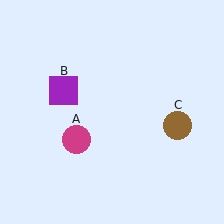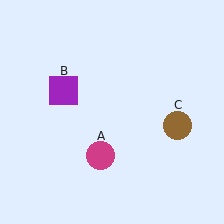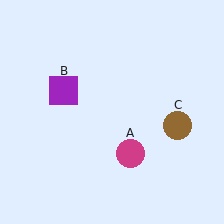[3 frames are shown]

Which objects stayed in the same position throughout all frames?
Purple square (object B) and brown circle (object C) remained stationary.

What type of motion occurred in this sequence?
The magenta circle (object A) rotated counterclockwise around the center of the scene.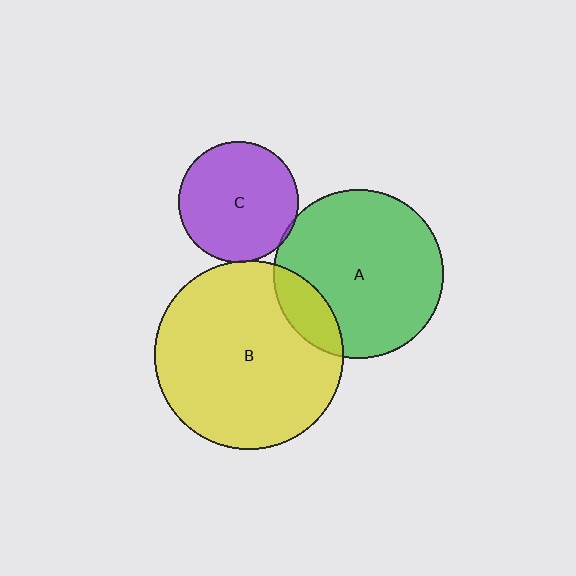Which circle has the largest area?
Circle B (yellow).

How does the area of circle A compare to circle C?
Approximately 2.0 times.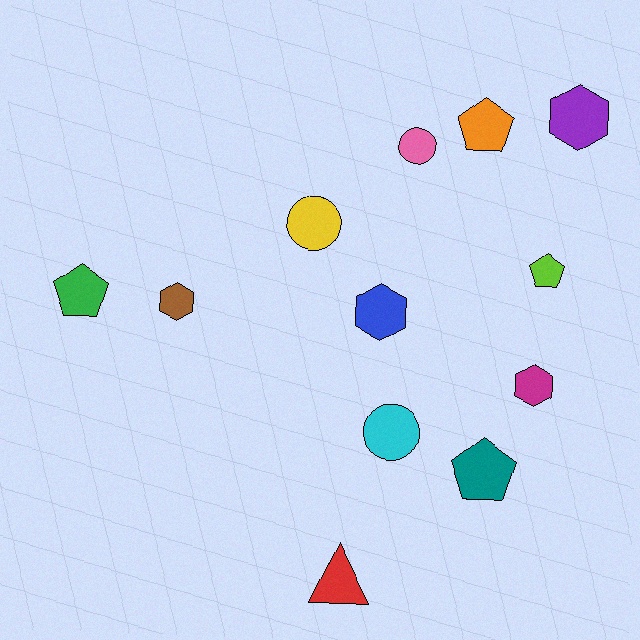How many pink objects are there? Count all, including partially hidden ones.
There is 1 pink object.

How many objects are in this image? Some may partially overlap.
There are 12 objects.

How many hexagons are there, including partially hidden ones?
There are 4 hexagons.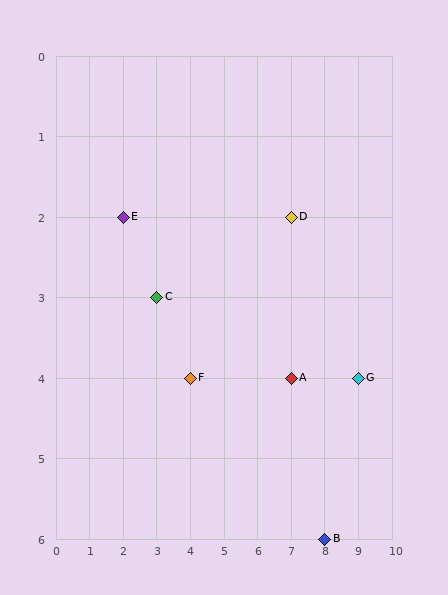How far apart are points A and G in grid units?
Points A and G are 2 columns apart.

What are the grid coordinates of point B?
Point B is at grid coordinates (8, 6).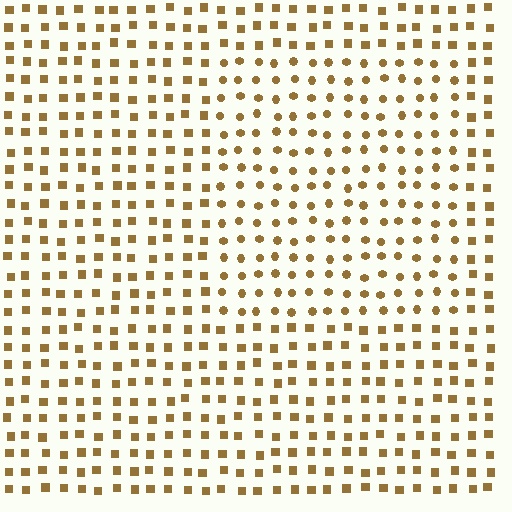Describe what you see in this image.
The image is filled with small brown elements arranged in a uniform grid. A rectangle-shaped region contains circles, while the surrounding area contains squares. The boundary is defined purely by the change in element shape.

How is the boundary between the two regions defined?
The boundary is defined by a change in element shape: circles inside vs. squares outside. All elements share the same color and spacing.